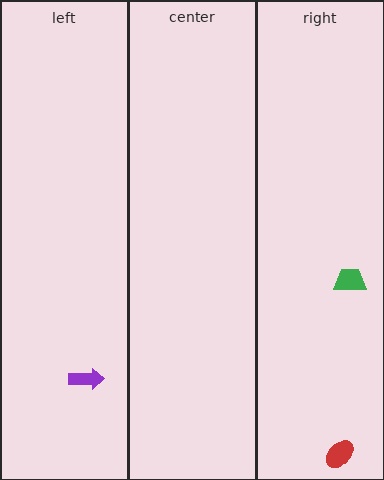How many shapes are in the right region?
2.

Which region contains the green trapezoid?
The right region.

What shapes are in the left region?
The purple arrow.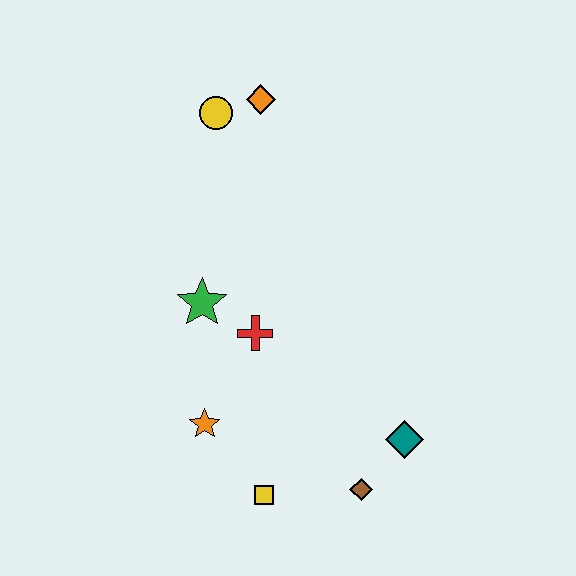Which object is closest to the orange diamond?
The yellow circle is closest to the orange diamond.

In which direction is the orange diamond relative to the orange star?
The orange diamond is above the orange star.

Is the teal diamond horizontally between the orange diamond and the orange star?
No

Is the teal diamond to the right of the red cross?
Yes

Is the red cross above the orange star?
Yes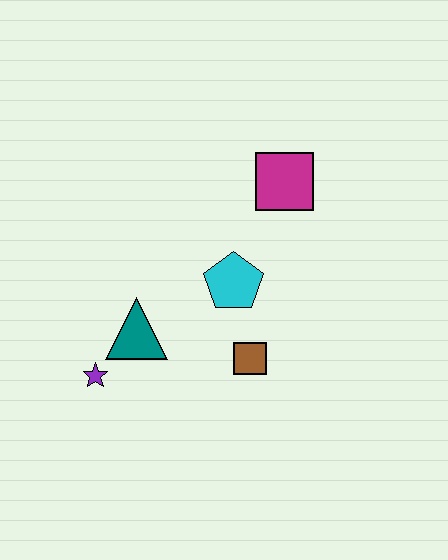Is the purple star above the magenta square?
No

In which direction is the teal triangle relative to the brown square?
The teal triangle is to the left of the brown square.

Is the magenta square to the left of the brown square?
No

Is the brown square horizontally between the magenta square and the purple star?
Yes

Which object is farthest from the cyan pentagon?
The purple star is farthest from the cyan pentagon.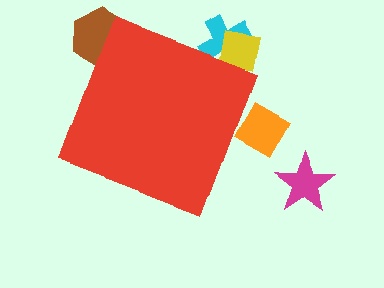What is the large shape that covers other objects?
A red diamond.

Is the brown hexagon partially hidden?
Yes, the brown hexagon is partially hidden behind the red diamond.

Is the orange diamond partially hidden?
Yes, the orange diamond is partially hidden behind the red diamond.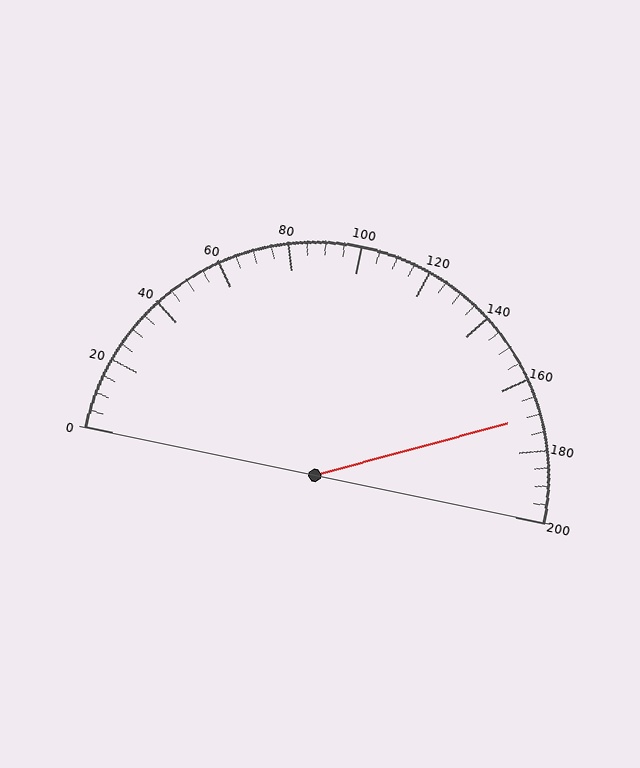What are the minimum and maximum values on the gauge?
The gauge ranges from 0 to 200.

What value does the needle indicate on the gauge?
The needle indicates approximately 170.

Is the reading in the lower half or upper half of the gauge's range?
The reading is in the upper half of the range (0 to 200).